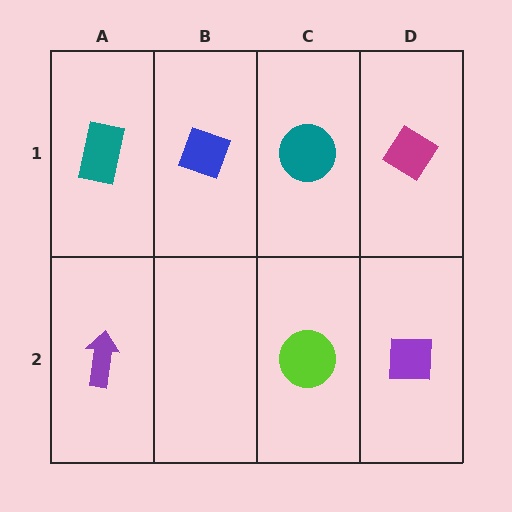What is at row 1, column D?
A magenta diamond.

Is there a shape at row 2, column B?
No, that cell is empty.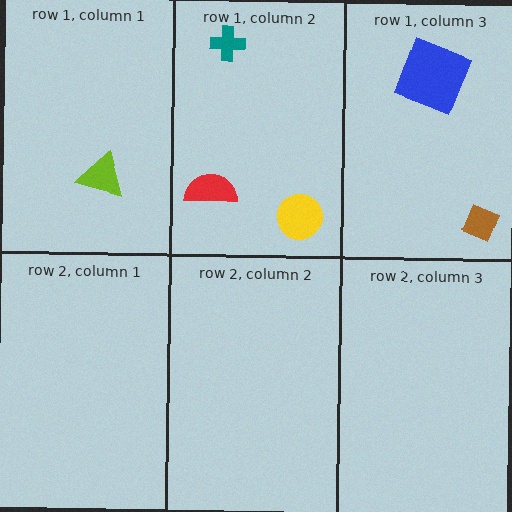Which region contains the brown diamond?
The row 1, column 3 region.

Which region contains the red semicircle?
The row 1, column 2 region.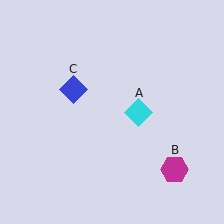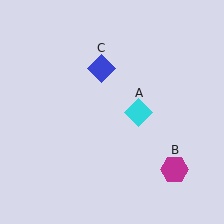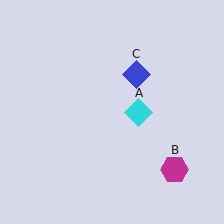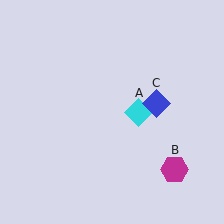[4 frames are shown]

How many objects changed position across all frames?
1 object changed position: blue diamond (object C).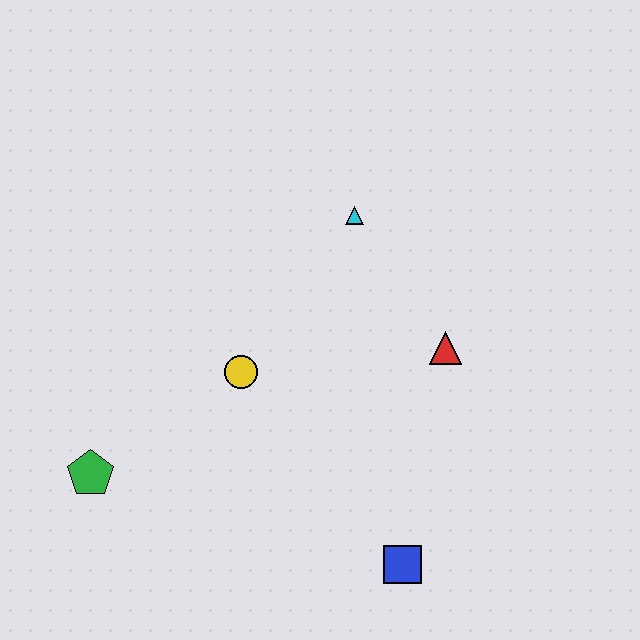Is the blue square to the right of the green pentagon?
Yes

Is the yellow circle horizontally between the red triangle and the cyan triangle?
No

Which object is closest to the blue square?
The red triangle is closest to the blue square.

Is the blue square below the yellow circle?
Yes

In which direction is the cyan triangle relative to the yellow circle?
The cyan triangle is above the yellow circle.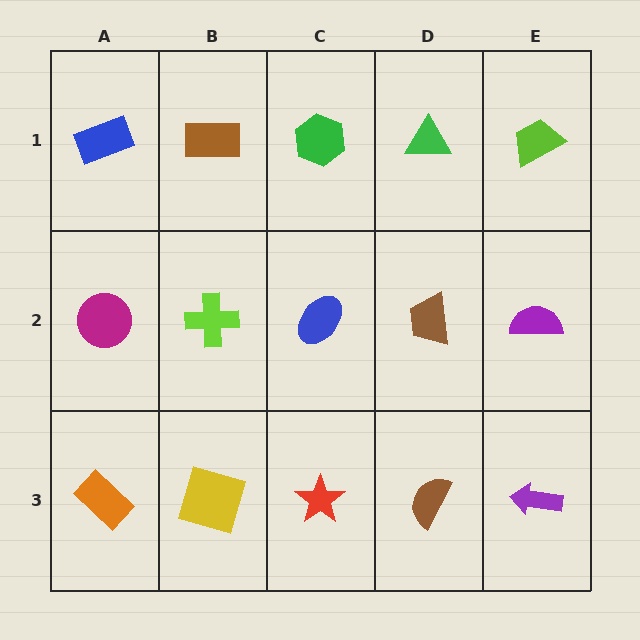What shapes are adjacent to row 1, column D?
A brown trapezoid (row 2, column D), a green hexagon (row 1, column C), a lime trapezoid (row 1, column E).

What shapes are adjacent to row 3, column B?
A lime cross (row 2, column B), an orange rectangle (row 3, column A), a red star (row 3, column C).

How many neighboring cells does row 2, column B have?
4.